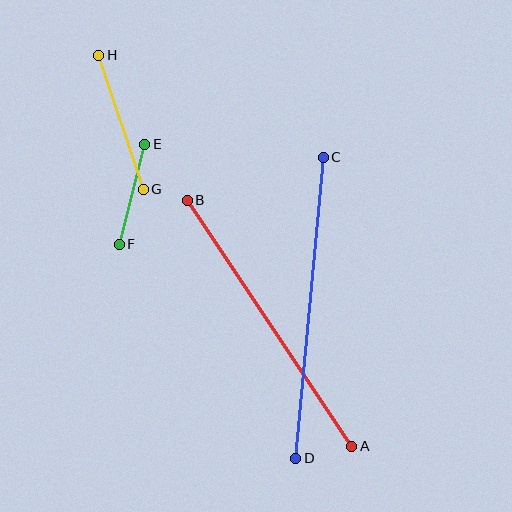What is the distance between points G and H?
The distance is approximately 141 pixels.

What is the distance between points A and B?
The distance is approximately 296 pixels.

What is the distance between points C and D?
The distance is approximately 302 pixels.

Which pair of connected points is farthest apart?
Points C and D are farthest apart.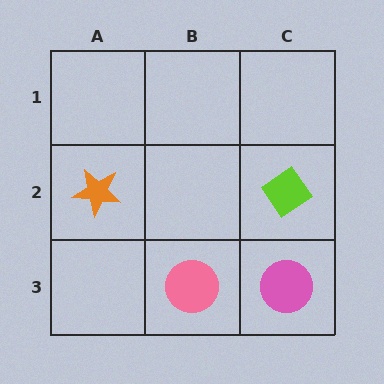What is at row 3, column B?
A pink circle.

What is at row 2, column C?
A lime diamond.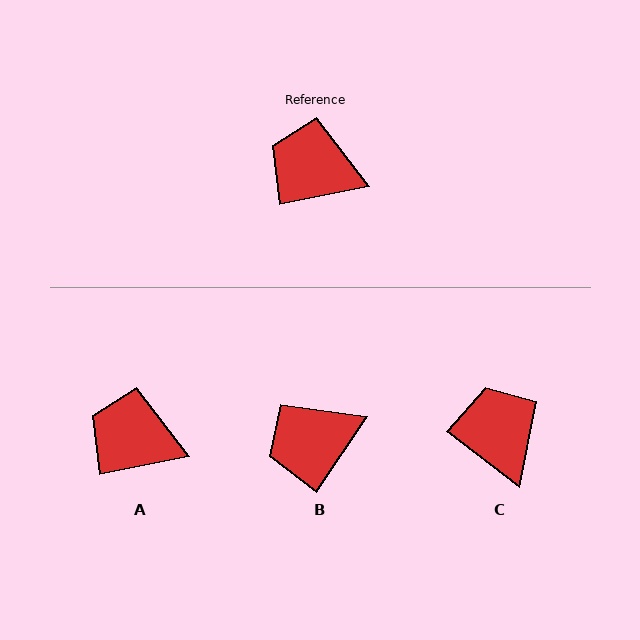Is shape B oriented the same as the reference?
No, it is off by about 45 degrees.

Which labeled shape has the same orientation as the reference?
A.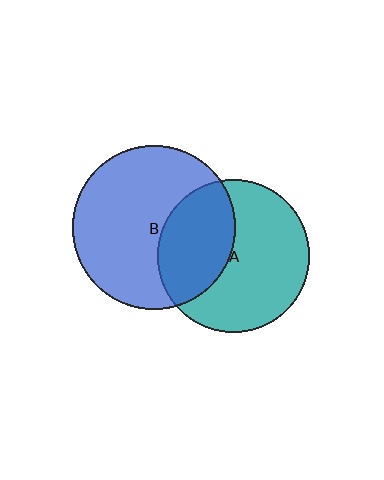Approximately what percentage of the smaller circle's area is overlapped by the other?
Approximately 40%.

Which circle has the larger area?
Circle B (blue).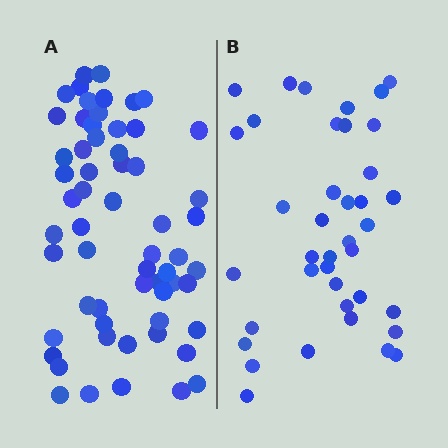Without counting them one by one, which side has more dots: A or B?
Region A (the left region) has more dots.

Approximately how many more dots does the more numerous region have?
Region A has approximately 20 more dots than region B.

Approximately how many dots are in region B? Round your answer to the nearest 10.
About 40 dots. (The exact count is 39, which rounds to 40.)